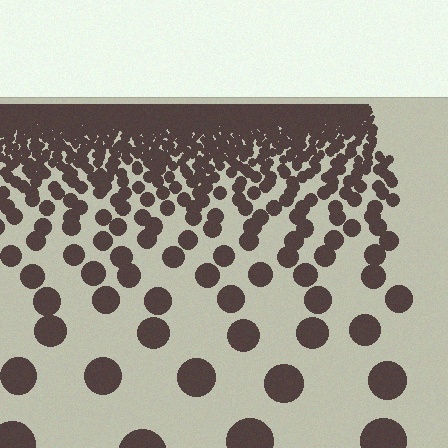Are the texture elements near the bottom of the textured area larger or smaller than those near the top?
Larger. Near the bottom, elements are closer to the viewer and appear at a bigger on-screen size.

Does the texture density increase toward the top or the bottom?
Density increases toward the top.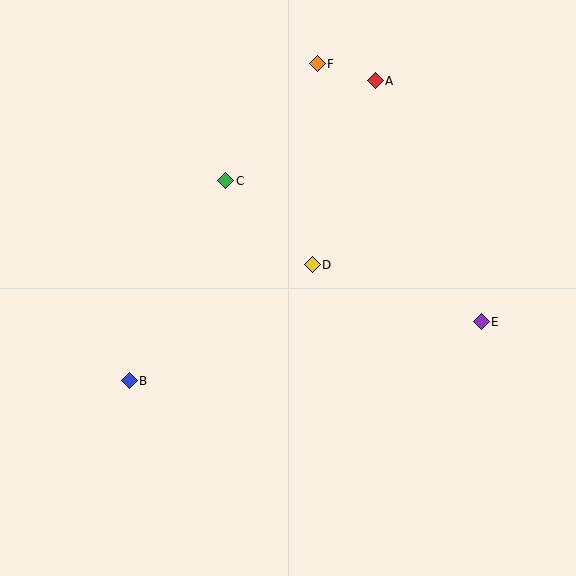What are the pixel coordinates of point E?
Point E is at (481, 322).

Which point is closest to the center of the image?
Point D at (312, 265) is closest to the center.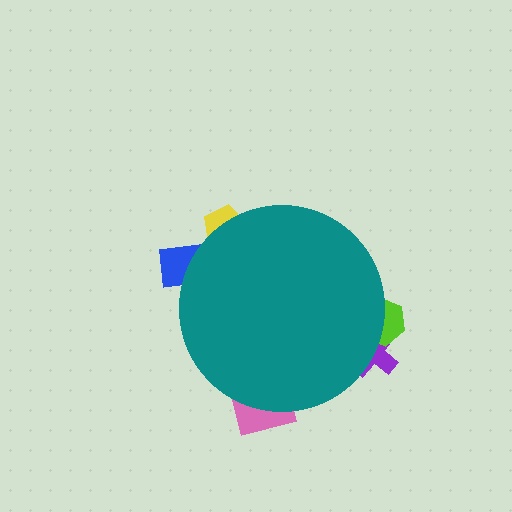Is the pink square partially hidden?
Yes, the pink square is partially hidden behind the teal circle.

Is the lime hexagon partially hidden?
Yes, the lime hexagon is partially hidden behind the teal circle.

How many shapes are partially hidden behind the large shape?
5 shapes are partially hidden.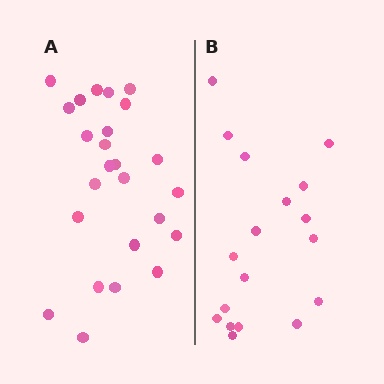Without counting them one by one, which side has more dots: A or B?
Region A (the left region) has more dots.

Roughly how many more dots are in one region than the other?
Region A has roughly 8 or so more dots than region B.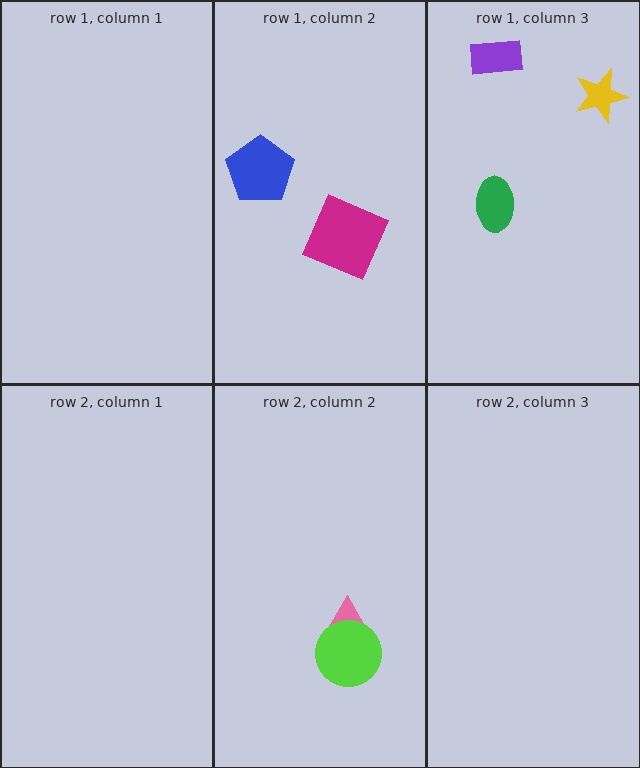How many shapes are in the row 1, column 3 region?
3.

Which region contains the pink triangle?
The row 2, column 2 region.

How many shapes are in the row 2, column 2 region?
2.